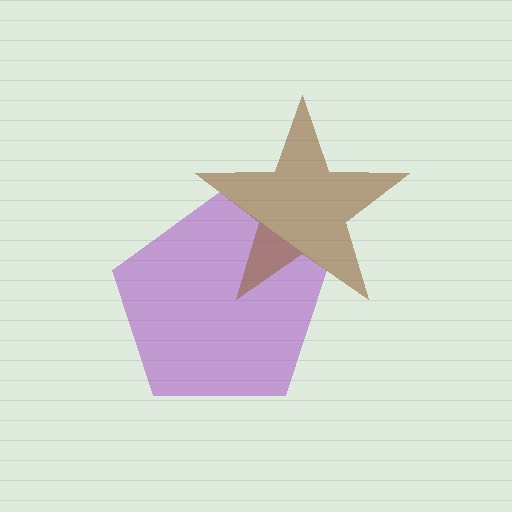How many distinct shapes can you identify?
There are 2 distinct shapes: a purple pentagon, a brown star.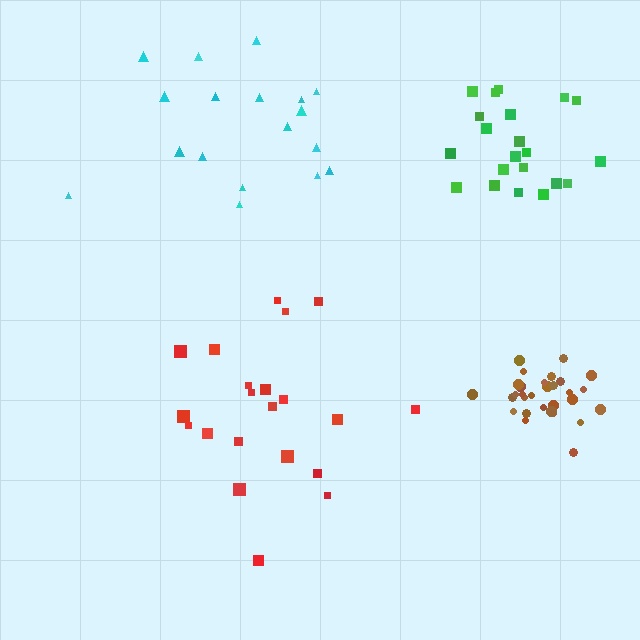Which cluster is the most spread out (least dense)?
Cyan.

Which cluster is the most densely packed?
Brown.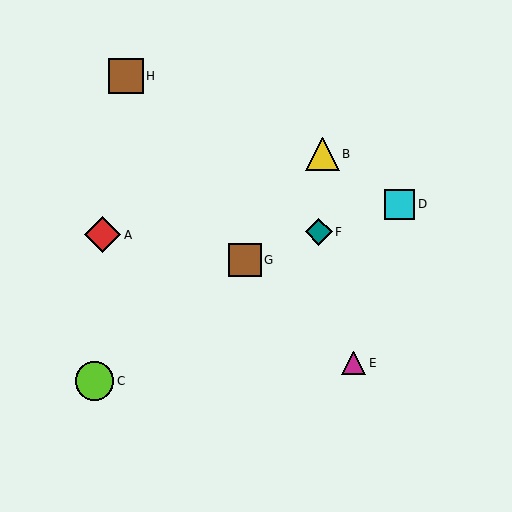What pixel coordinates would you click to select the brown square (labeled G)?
Click at (245, 260) to select the brown square G.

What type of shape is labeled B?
Shape B is a yellow triangle.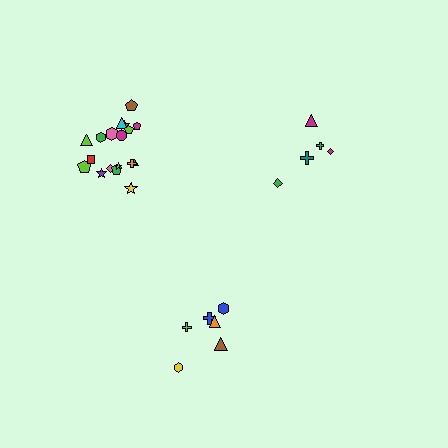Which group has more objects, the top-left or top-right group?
The top-left group.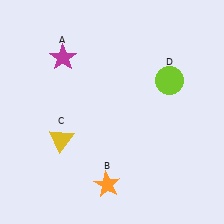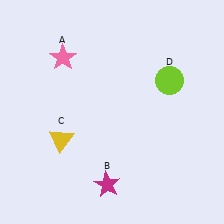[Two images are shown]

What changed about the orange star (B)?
In Image 1, B is orange. In Image 2, it changed to magenta.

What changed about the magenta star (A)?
In Image 1, A is magenta. In Image 2, it changed to pink.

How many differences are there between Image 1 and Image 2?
There are 2 differences between the two images.